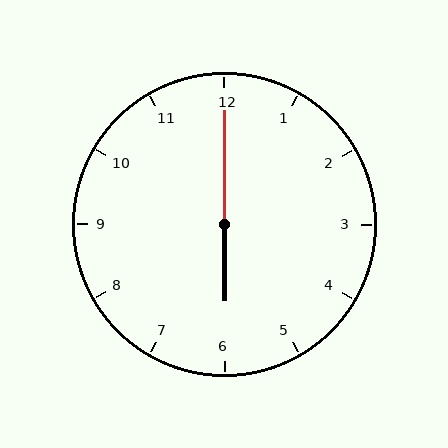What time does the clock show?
6:00.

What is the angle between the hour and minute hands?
Approximately 180 degrees.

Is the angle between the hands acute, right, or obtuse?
It is obtuse.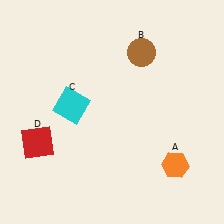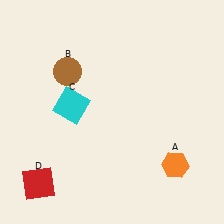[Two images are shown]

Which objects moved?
The objects that moved are: the brown circle (B), the red square (D).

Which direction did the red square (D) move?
The red square (D) moved down.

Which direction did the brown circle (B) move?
The brown circle (B) moved left.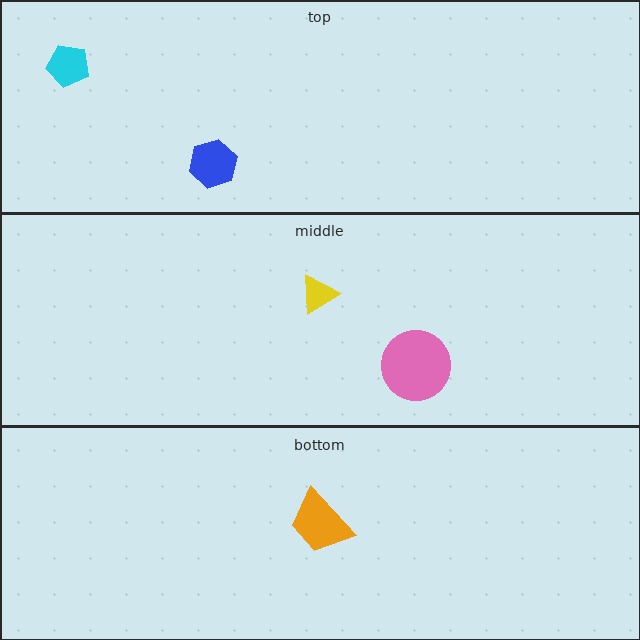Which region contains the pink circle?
The middle region.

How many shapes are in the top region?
2.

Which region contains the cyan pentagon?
The top region.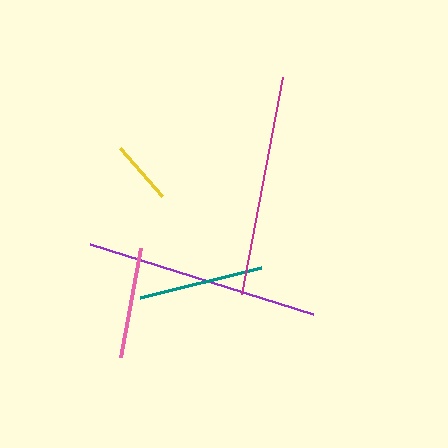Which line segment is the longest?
The purple line is the longest at approximately 234 pixels.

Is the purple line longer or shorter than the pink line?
The purple line is longer than the pink line.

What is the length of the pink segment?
The pink segment is approximately 112 pixels long.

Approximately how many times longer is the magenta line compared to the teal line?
The magenta line is approximately 1.8 times the length of the teal line.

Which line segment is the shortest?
The yellow line is the shortest at approximately 64 pixels.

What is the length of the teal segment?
The teal segment is approximately 125 pixels long.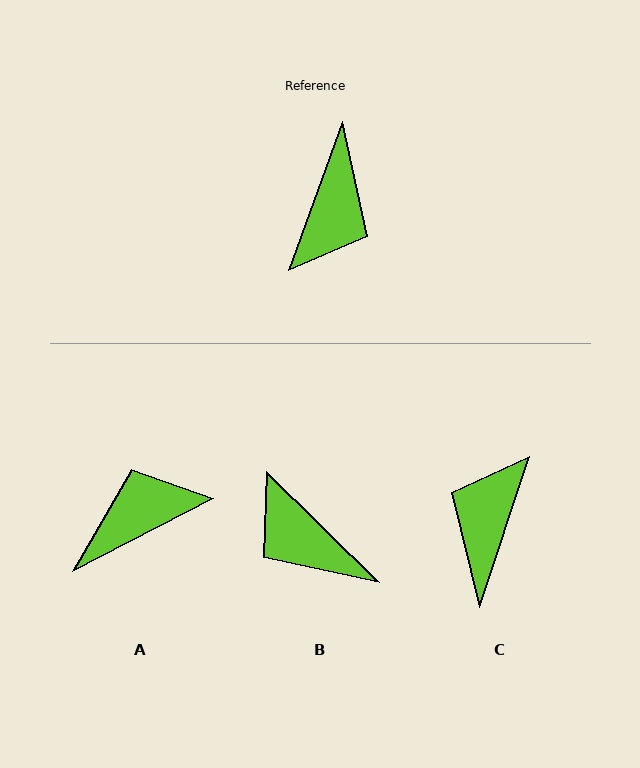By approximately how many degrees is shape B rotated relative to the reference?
Approximately 115 degrees clockwise.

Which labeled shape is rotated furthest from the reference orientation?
C, about 179 degrees away.